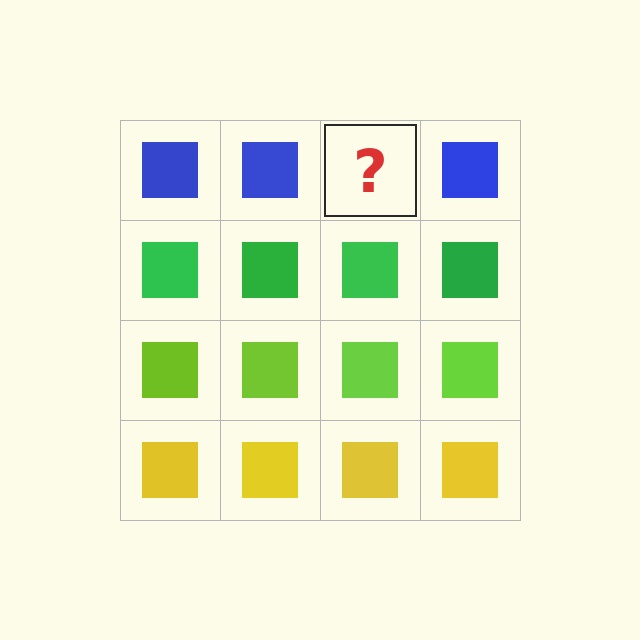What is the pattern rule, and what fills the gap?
The rule is that each row has a consistent color. The gap should be filled with a blue square.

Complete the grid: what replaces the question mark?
The question mark should be replaced with a blue square.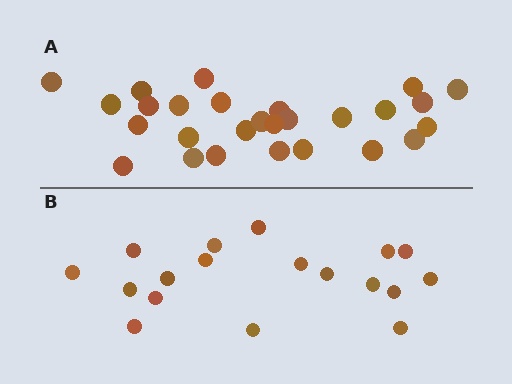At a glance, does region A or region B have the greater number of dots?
Region A (the top region) has more dots.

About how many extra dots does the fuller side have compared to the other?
Region A has roughly 8 or so more dots than region B.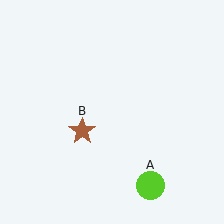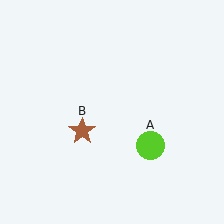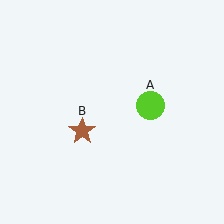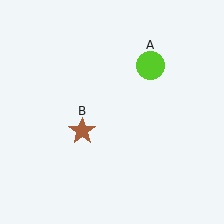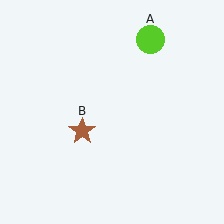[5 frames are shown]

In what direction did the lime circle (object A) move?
The lime circle (object A) moved up.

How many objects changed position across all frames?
1 object changed position: lime circle (object A).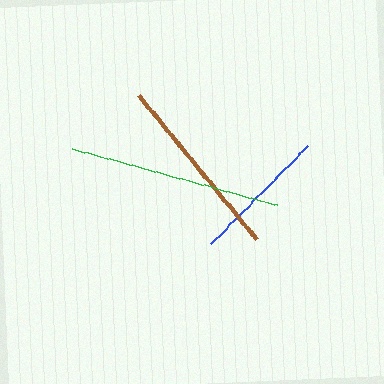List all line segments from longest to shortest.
From longest to shortest: green, brown, blue.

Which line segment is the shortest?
The blue line is the shortest at approximately 138 pixels.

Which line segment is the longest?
The green line is the longest at approximately 212 pixels.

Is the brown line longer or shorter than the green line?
The green line is longer than the brown line.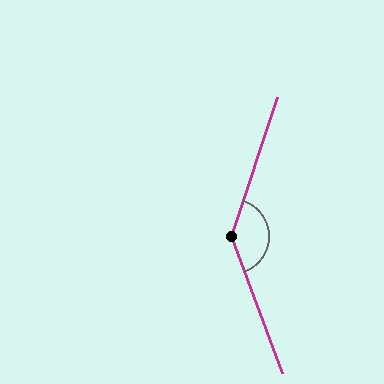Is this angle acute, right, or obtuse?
It is obtuse.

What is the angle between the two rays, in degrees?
Approximately 141 degrees.